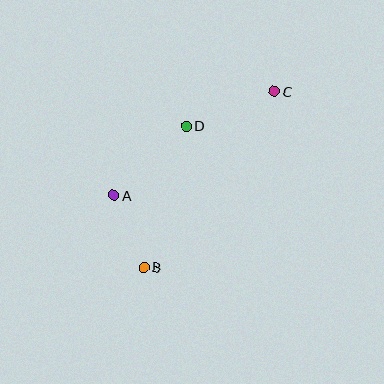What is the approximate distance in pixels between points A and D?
The distance between A and D is approximately 100 pixels.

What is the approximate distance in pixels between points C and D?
The distance between C and D is approximately 94 pixels.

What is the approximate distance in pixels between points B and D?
The distance between B and D is approximately 148 pixels.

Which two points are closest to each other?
Points A and B are closest to each other.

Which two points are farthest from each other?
Points B and C are farthest from each other.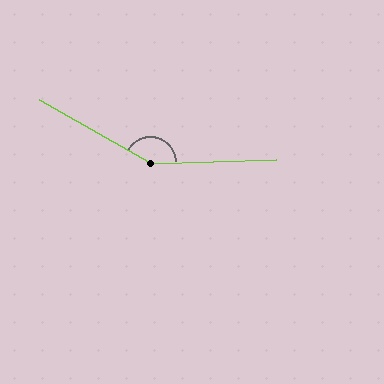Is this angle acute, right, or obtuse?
It is obtuse.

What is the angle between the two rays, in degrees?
Approximately 149 degrees.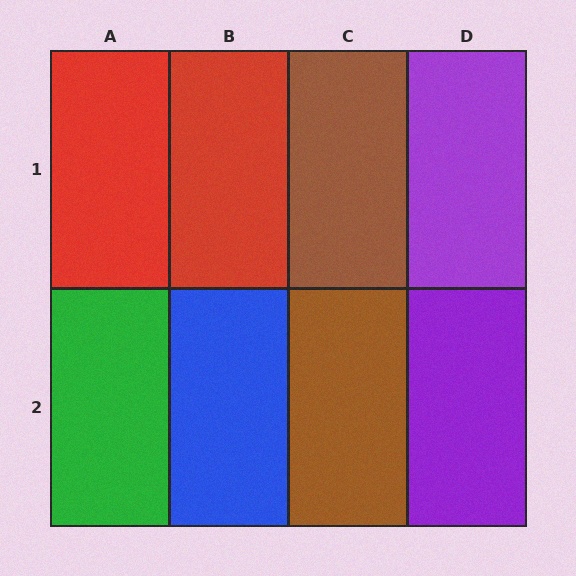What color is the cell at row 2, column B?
Blue.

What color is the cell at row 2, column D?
Purple.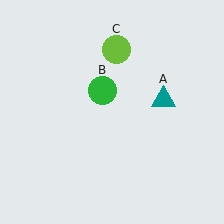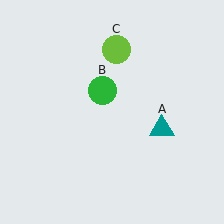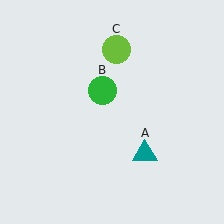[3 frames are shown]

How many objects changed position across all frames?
1 object changed position: teal triangle (object A).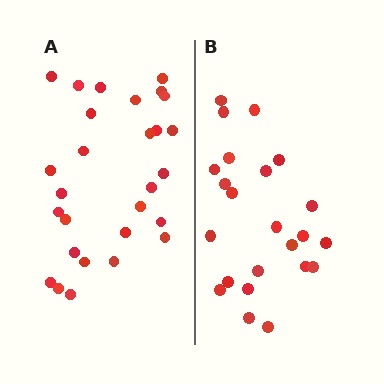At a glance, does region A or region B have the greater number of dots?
Region A (the left region) has more dots.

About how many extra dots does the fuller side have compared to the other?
Region A has about 5 more dots than region B.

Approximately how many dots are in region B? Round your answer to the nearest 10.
About 20 dots. (The exact count is 23, which rounds to 20.)